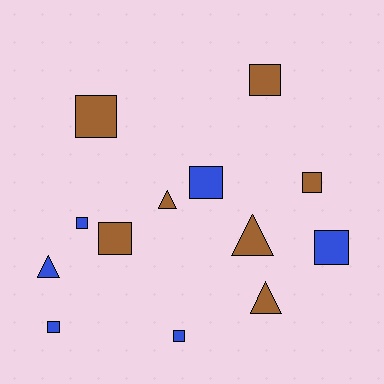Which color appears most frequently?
Brown, with 7 objects.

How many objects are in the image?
There are 13 objects.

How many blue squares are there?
There are 5 blue squares.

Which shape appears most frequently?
Square, with 9 objects.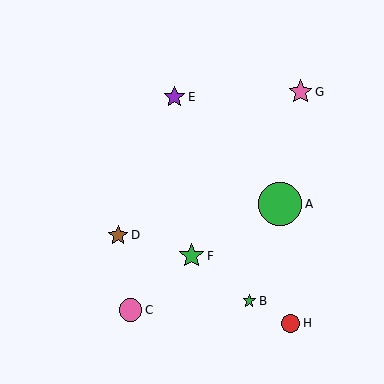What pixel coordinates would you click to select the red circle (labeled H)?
Click at (291, 324) to select the red circle H.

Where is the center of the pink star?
The center of the pink star is at (301, 92).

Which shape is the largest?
The green circle (labeled A) is the largest.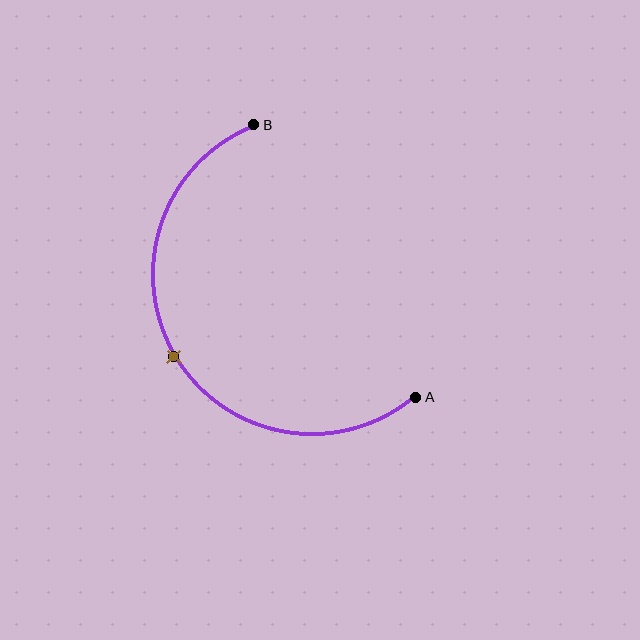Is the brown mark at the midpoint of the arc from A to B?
Yes. The brown mark lies on the arc at equal arc-length from both A and B — it is the arc midpoint.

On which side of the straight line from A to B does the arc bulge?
The arc bulges to the left of the straight line connecting A and B.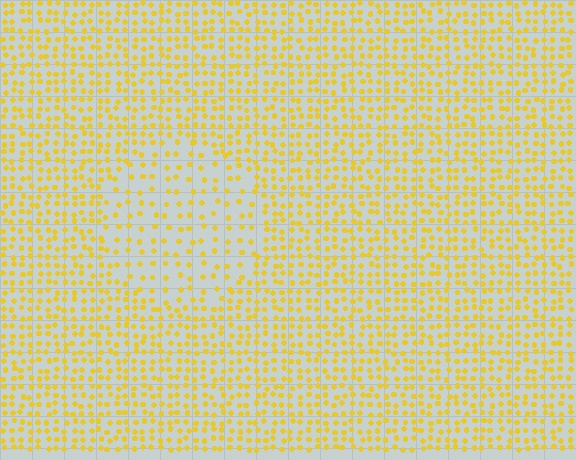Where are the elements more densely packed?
The elements are more densely packed outside the circle boundary.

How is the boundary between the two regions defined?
The boundary is defined by a change in element density (approximately 2.0x ratio). All elements are the same color, size, and shape.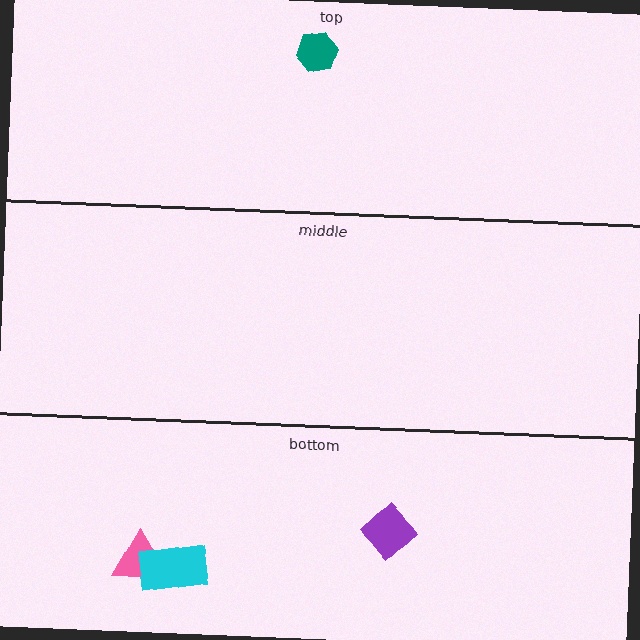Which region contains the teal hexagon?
The top region.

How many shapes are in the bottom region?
3.